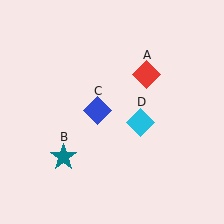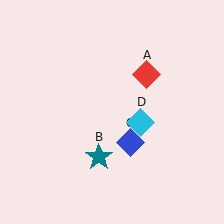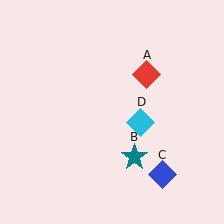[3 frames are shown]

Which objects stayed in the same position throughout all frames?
Red diamond (object A) and cyan diamond (object D) remained stationary.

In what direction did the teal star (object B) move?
The teal star (object B) moved right.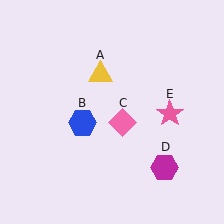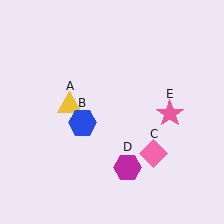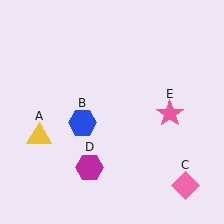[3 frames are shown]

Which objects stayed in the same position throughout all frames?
Blue hexagon (object B) and pink star (object E) remained stationary.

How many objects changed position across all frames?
3 objects changed position: yellow triangle (object A), pink diamond (object C), magenta hexagon (object D).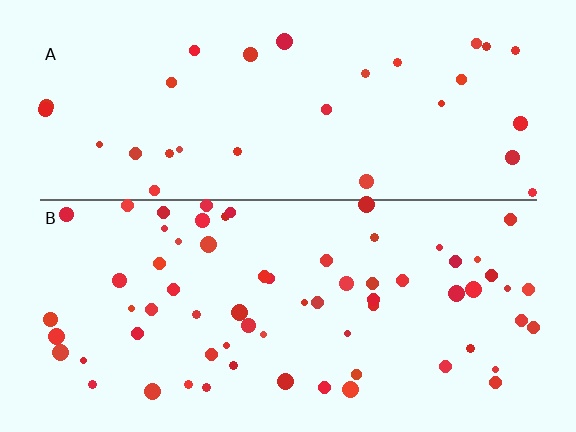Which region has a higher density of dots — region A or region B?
B (the bottom).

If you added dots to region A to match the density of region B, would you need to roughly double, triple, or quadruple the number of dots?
Approximately double.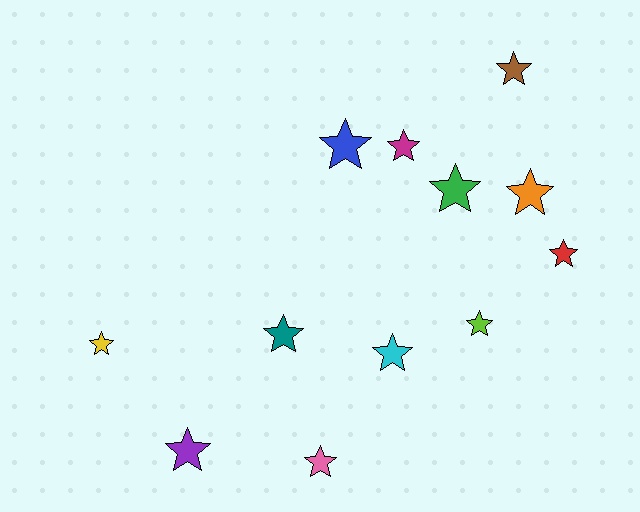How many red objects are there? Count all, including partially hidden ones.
There is 1 red object.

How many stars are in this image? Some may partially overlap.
There are 12 stars.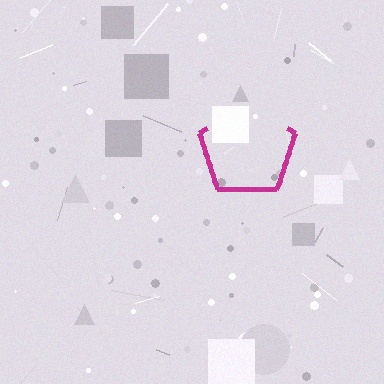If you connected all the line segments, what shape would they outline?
They would outline a pentagon.